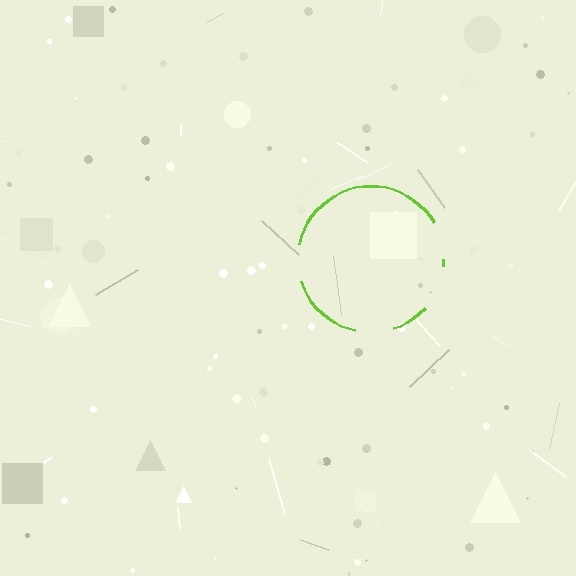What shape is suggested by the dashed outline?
The dashed outline suggests a circle.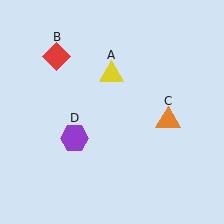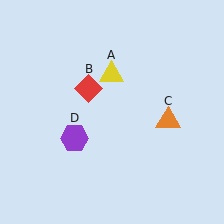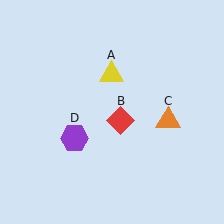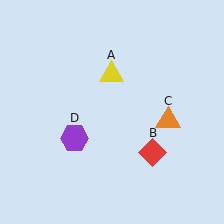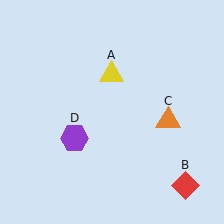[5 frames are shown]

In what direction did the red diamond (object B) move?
The red diamond (object B) moved down and to the right.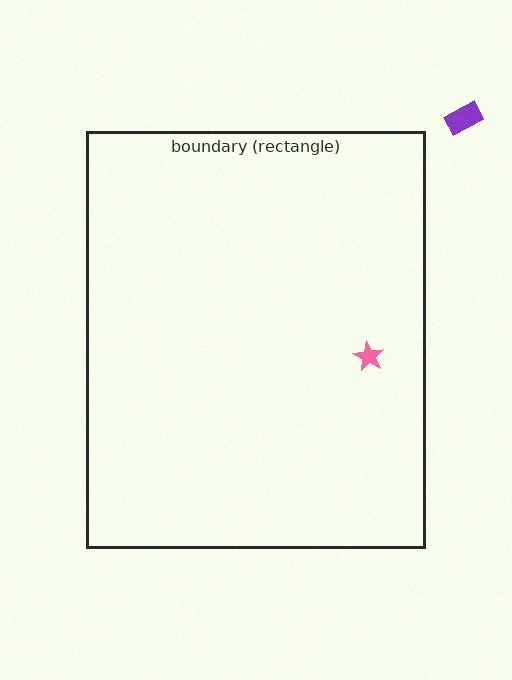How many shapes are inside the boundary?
1 inside, 1 outside.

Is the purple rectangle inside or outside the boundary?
Outside.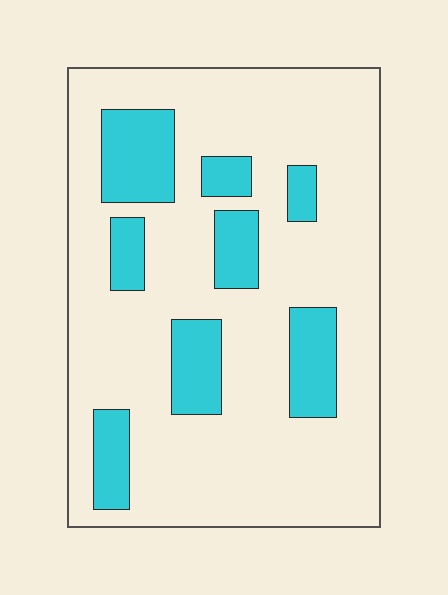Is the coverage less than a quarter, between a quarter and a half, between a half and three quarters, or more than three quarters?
Less than a quarter.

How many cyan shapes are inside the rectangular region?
8.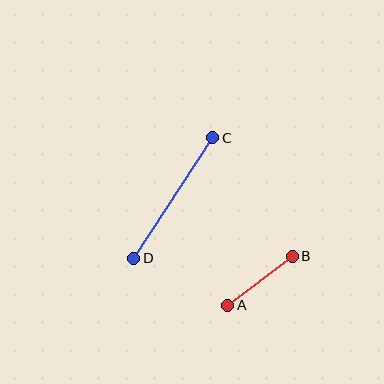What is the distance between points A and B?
The distance is approximately 81 pixels.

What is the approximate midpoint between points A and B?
The midpoint is at approximately (260, 281) pixels.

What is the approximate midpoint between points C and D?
The midpoint is at approximately (173, 198) pixels.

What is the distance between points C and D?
The distance is approximately 144 pixels.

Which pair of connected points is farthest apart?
Points C and D are farthest apart.